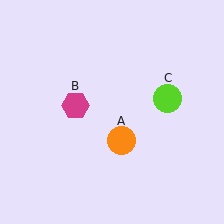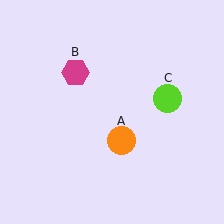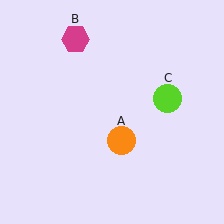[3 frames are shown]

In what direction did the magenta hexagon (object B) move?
The magenta hexagon (object B) moved up.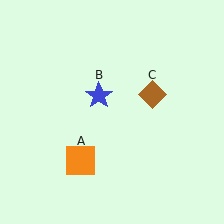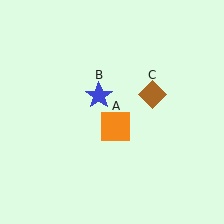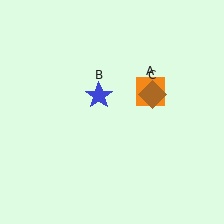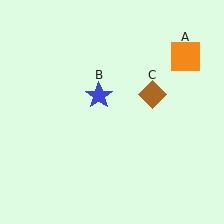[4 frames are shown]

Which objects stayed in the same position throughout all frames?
Blue star (object B) and brown diamond (object C) remained stationary.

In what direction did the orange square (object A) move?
The orange square (object A) moved up and to the right.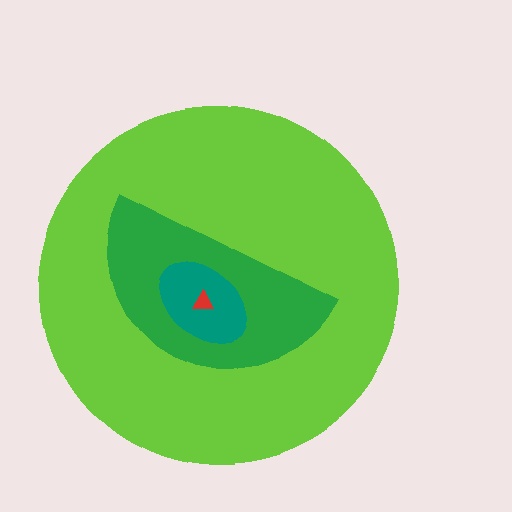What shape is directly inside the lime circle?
The green semicircle.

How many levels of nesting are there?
4.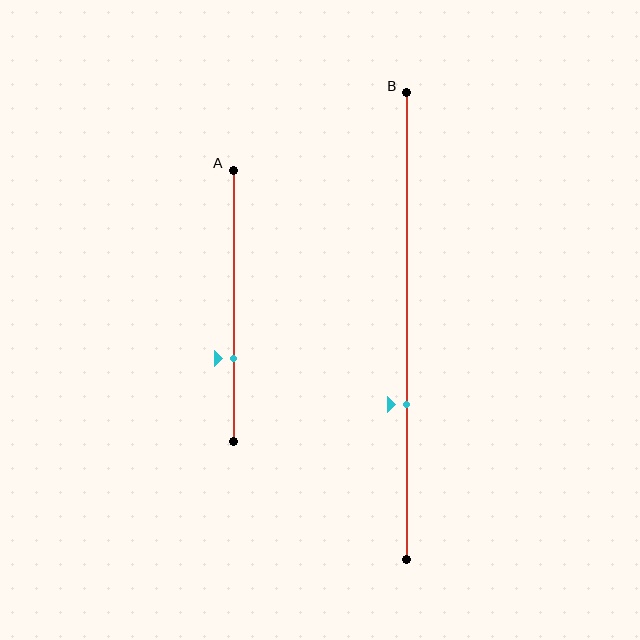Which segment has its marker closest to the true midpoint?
Segment B has its marker closest to the true midpoint.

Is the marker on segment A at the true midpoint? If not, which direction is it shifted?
No, the marker on segment A is shifted downward by about 19% of the segment length.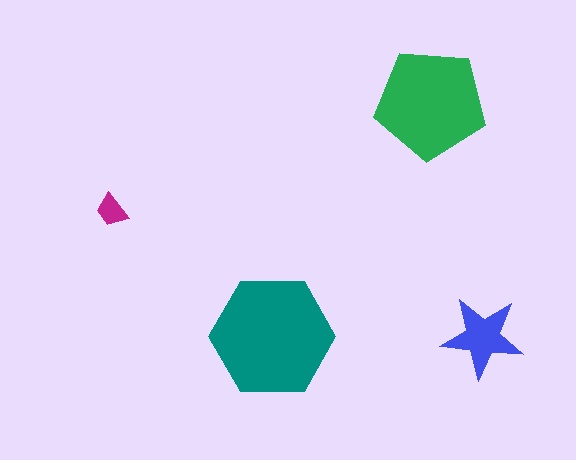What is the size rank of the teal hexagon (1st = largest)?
1st.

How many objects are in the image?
There are 4 objects in the image.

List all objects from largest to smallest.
The teal hexagon, the green pentagon, the blue star, the magenta trapezoid.